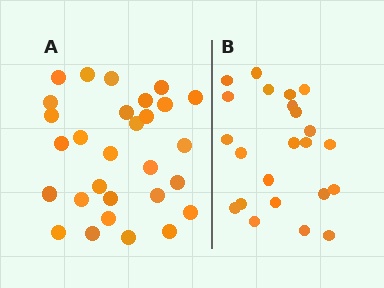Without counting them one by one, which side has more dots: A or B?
Region A (the left region) has more dots.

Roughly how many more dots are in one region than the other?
Region A has about 6 more dots than region B.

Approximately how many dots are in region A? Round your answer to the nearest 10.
About 30 dots. (The exact count is 29, which rounds to 30.)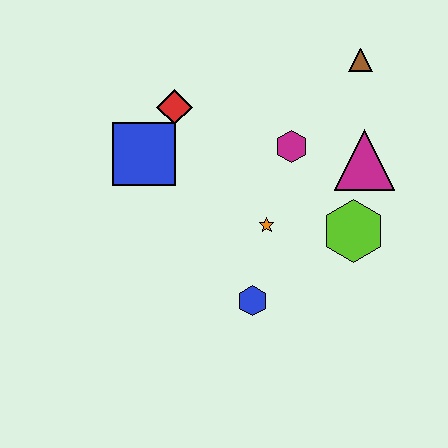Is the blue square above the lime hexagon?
Yes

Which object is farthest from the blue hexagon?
The brown triangle is farthest from the blue hexagon.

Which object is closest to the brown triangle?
The magenta triangle is closest to the brown triangle.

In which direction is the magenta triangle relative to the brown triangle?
The magenta triangle is below the brown triangle.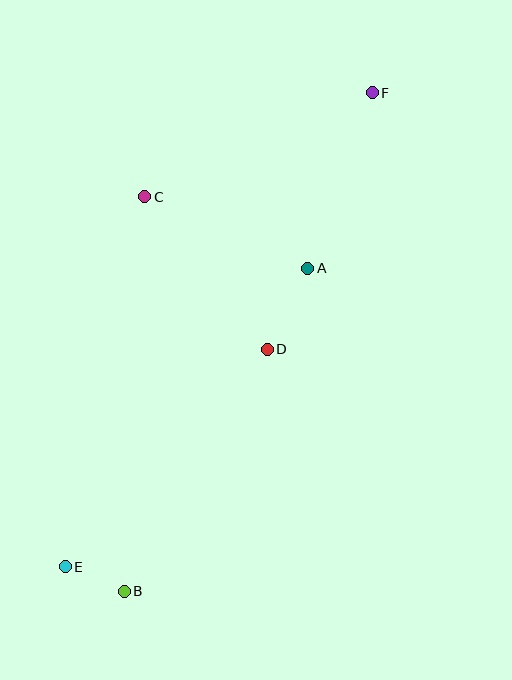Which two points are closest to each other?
Points B and E are closest to each other.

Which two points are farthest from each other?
Points E and F are farthest from each other.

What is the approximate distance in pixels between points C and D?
The distance between C and D is approximately 196 pixels.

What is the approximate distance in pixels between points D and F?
The distance between D and F is approximately 278 pixels.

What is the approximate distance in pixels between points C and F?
The distance between C and F is approximately 250 pixels.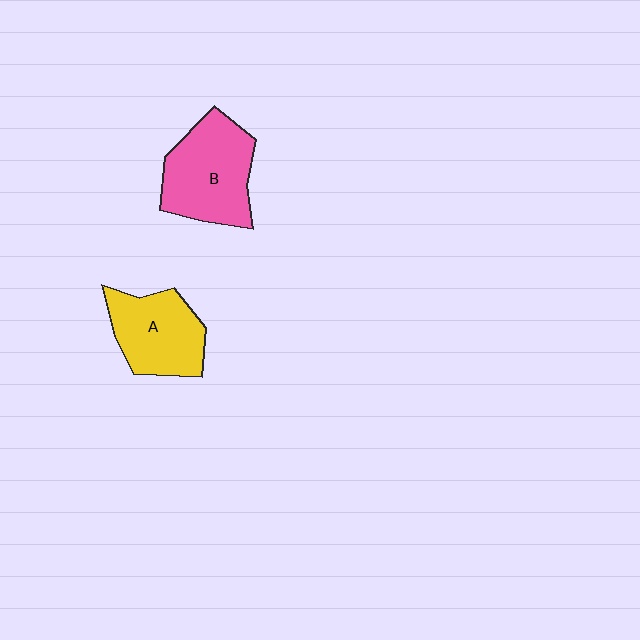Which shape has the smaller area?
Shape A (yellow).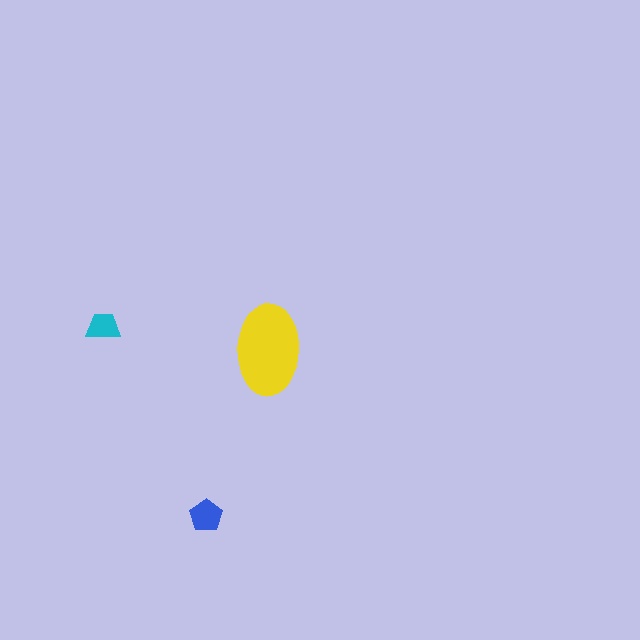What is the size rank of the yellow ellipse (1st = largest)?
1st.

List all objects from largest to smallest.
The yellow ellipse, the blue pentagon, the cyan trapezoid.